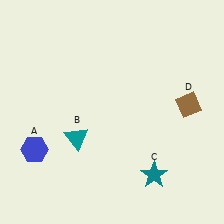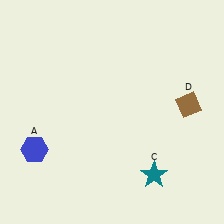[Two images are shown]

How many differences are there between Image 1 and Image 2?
There is 1 difference between the two images.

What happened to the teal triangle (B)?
The teal triangle (B) was removed in Image 2. It was in the bottom-left area of Image 1.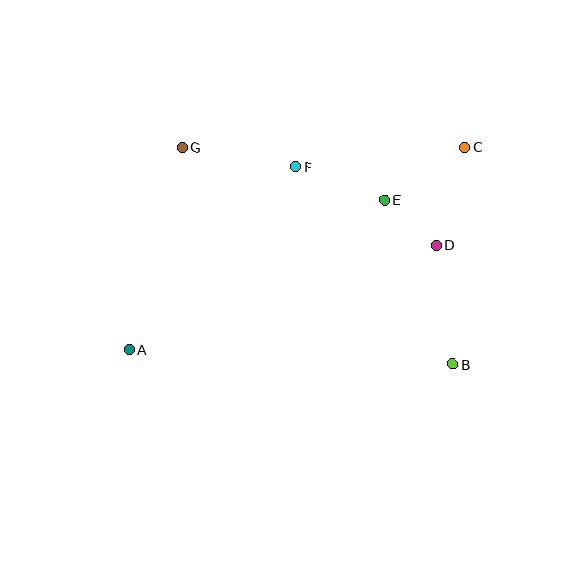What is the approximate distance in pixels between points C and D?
The distance between C and D is approximately 102 pixels.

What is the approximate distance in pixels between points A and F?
The distance between A and F is approximately 247 pixels.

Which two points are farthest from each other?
Points A and C are farthest from each other.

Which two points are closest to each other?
Points D and E are closest to each other.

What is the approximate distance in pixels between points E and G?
The distance between E and G is approximately 209 pixels.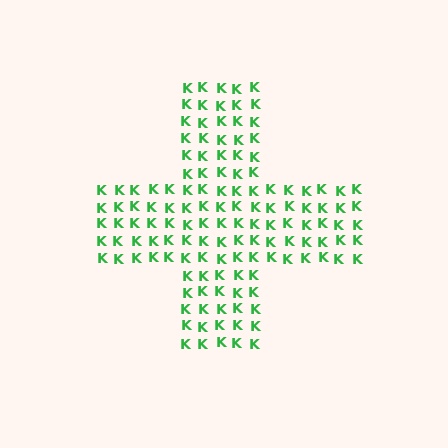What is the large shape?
The large shape is a cross.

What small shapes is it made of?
It is made of small letter K's.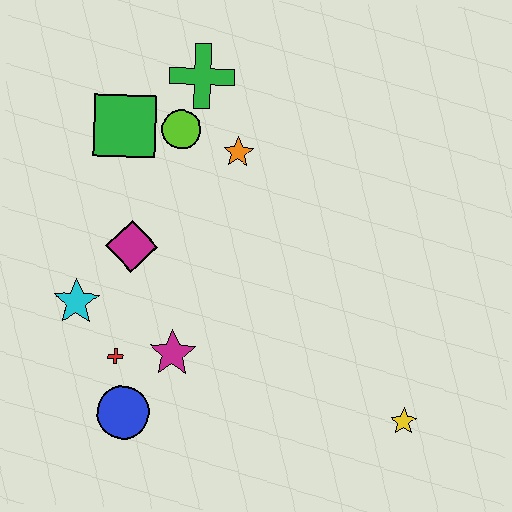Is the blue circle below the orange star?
Yes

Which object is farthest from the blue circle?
The green cross is farthest from the blue circle.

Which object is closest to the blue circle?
The red cross is closest to the blue circle.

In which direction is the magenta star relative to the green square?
The magenta star is below the green square.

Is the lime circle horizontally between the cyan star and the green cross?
Yes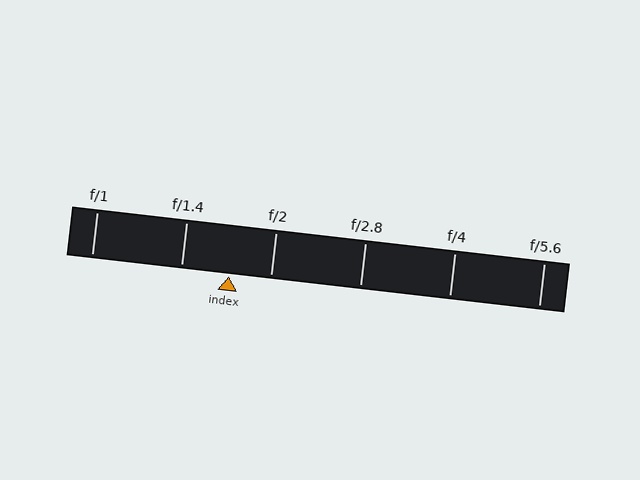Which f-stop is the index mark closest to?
The index mark is closest to f/2.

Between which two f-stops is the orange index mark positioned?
The index mark is between f/1.4 and f/2.